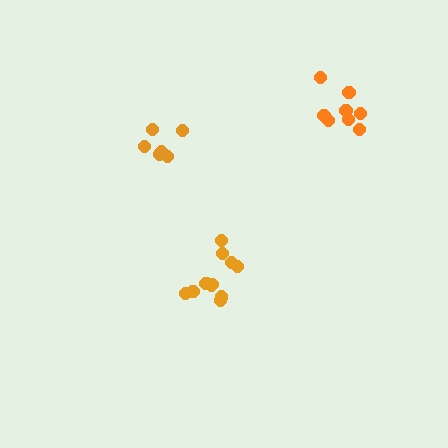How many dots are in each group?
Group 1: 11 dots, Group 2: 8 dots, Group 3: 7 dots (26 total).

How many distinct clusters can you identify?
There are 3 distinct clusters.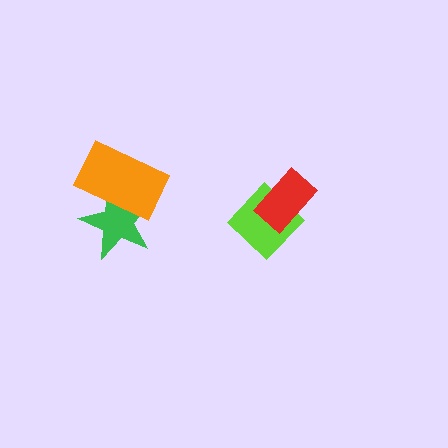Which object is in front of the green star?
The orange rectangle is in front of the green star.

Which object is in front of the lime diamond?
The red rectangle is in front of the lime diamond.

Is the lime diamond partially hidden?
Yes, it is partially covered by another shape.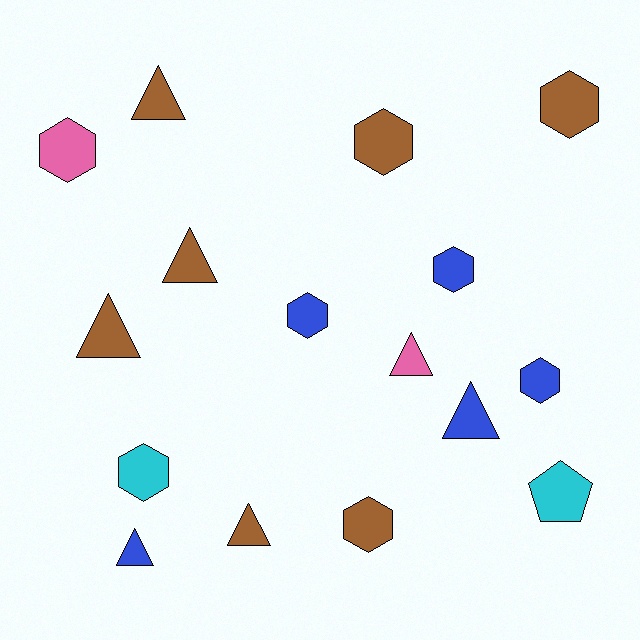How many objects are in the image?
There are 16 objects.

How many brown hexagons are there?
There are 3 brown hexagons.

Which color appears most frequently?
Brown, with 7 objects.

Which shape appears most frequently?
Hexagon, with 8 objects.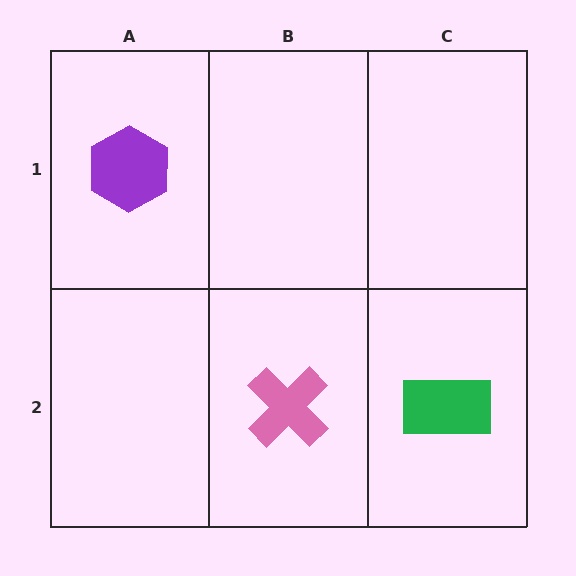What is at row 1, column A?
A purple hexagon.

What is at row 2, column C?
A green rectangle.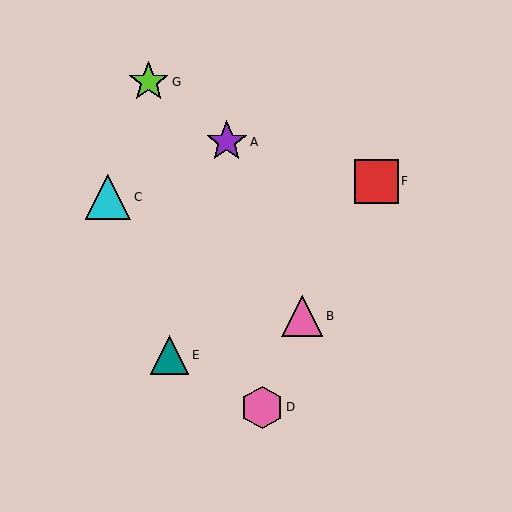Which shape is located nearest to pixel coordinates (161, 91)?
The lime star (labeled G) at (149, 82) is nearest to that location.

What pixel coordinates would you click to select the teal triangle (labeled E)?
Click at (169, 355) to select the teal triangle E.